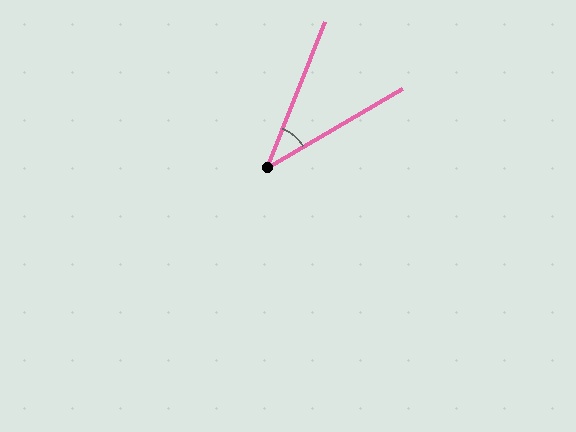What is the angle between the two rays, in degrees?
Approximately 38 degrees.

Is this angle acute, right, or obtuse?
It is acute.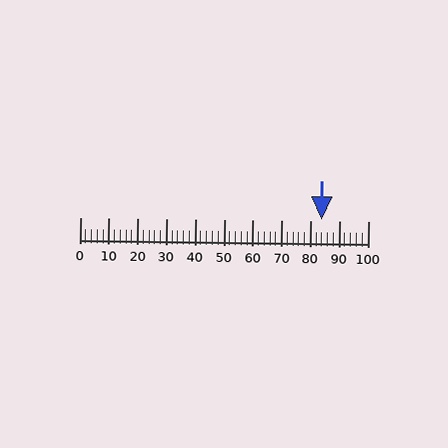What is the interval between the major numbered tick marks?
The major tick marks are spaced 10 units apart.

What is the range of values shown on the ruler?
The ruler shows values from 0 to 100.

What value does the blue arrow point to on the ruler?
The blue arrow points to approximately 84.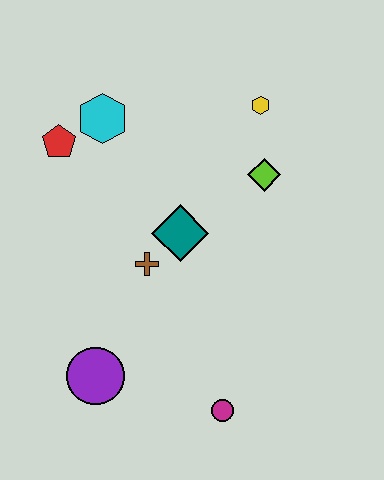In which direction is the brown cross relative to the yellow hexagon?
The brown cross is below the yellow hexagon.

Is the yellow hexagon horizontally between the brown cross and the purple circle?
No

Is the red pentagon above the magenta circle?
Yes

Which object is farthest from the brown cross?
The yellow hexagon is farthest from the brown cross.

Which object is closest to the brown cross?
The teal diamond is closest to the brown cross.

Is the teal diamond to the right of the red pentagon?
Yes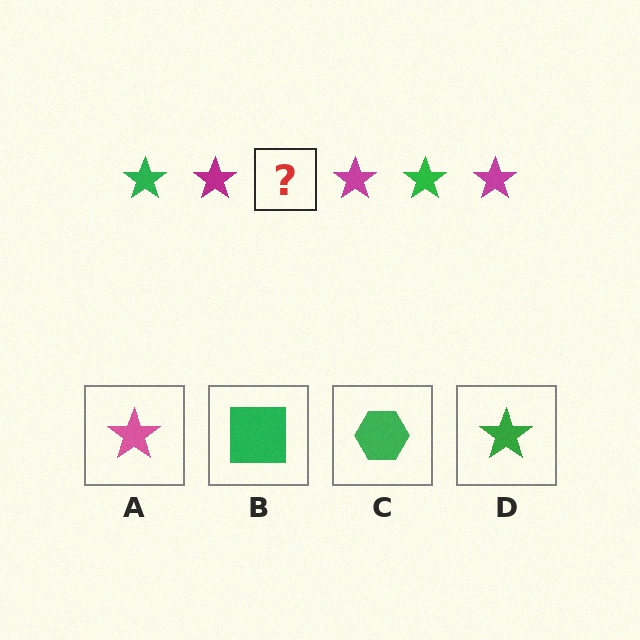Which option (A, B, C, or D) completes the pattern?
D.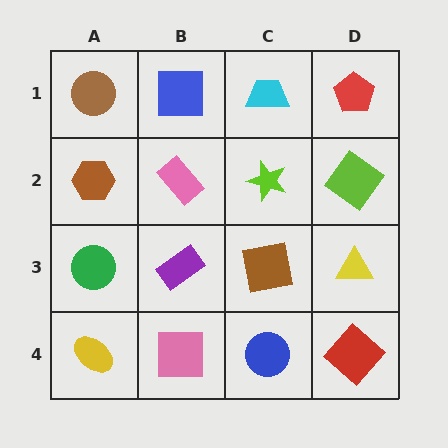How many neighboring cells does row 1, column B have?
3.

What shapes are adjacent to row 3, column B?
A pink rectangle (row 2, column B), a pink square (row 4, column B), a green circle (row 3, column A), a brown square (row 3, column C).